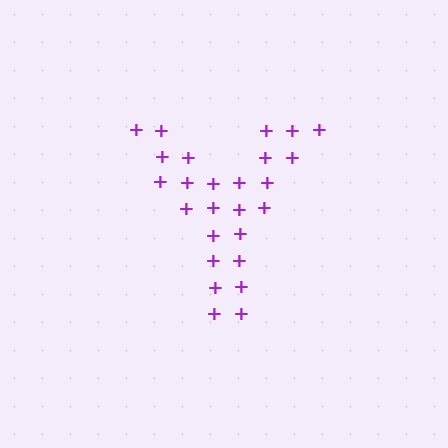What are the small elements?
The small elements are plus signs.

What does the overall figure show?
The overall figure shows the letter Y.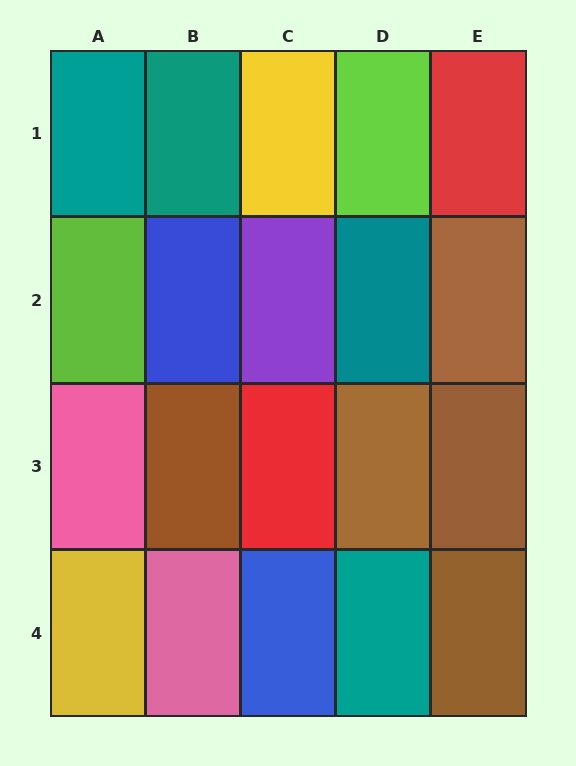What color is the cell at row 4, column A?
Yellow.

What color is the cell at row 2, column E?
Brown.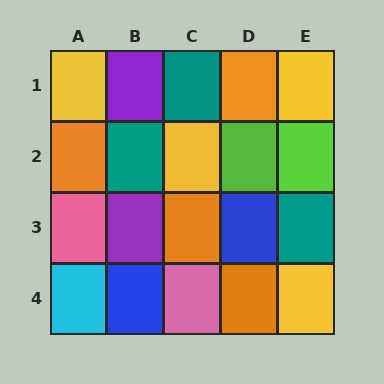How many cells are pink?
2 cells are pink.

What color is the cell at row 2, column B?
Teal.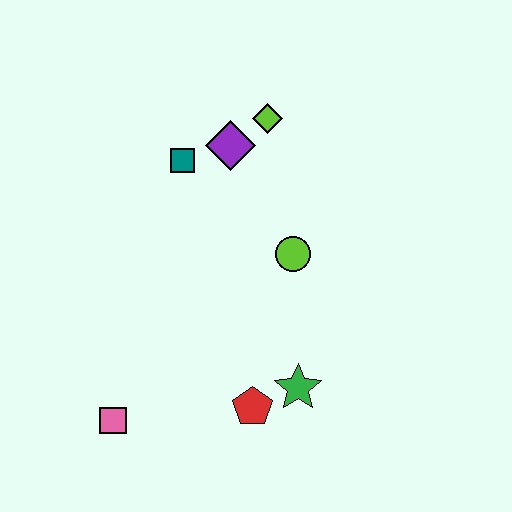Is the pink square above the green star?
No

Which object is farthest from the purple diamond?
The pink square is farthest from the purple diamond.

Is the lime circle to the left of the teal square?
No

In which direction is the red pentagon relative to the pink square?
The red pentagon is to the right of the pink square.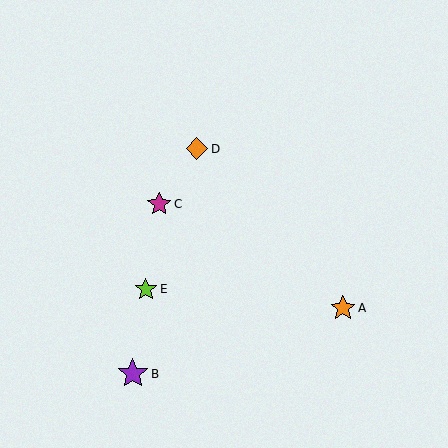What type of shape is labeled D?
Shape D is an orange diamond.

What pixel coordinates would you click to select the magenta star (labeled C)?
Click at (159, 204) to select the magenta star C.